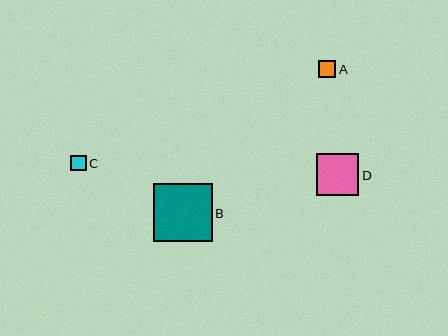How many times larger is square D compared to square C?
Square D is approximately 2.7 times the size of square C.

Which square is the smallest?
Square C is the smallest with a size of approximately 16 pixels.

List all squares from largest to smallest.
From largest to smallest: B, D, A, C.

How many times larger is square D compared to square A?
Square D is approximately 2.5 times the size of square A.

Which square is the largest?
Square B is the largest with a size of approximately 58 pixels.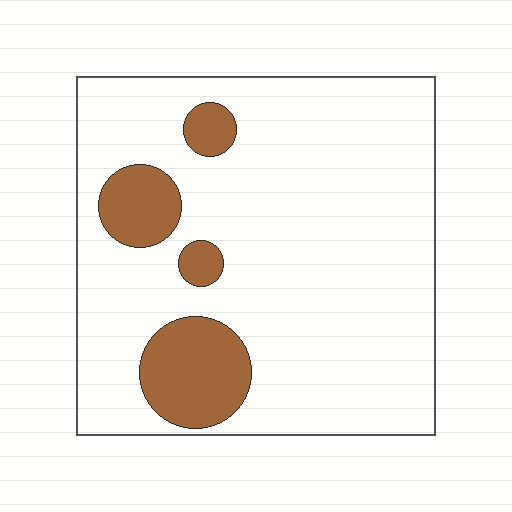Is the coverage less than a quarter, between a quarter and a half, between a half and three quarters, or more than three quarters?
Less than a quarter.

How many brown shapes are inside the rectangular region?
4.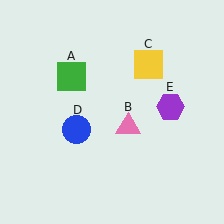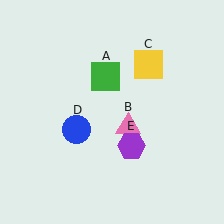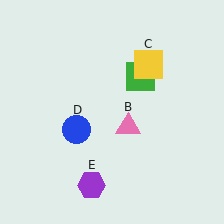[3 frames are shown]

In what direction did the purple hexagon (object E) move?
The purple hexagon (object E) moved down and to the left.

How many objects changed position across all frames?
2 objects changed position: green square (object A), purple hexagon (object E).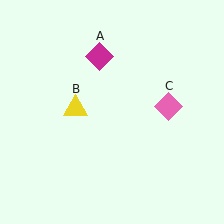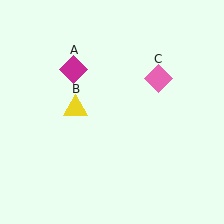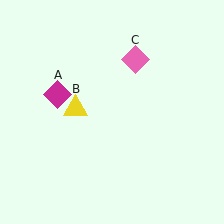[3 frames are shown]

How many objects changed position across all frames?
2 objects changed position: magenta diamond (object A), pink diamond (object C).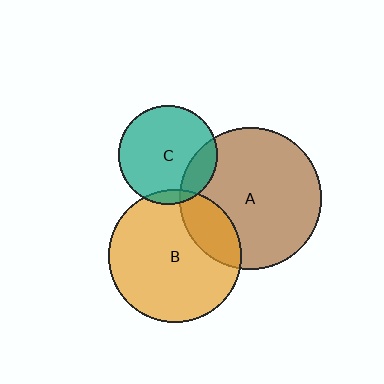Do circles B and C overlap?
Yes.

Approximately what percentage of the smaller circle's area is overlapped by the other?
Approximately 5%.